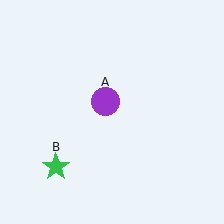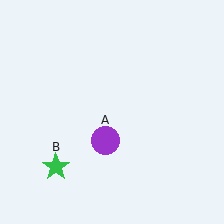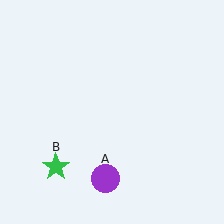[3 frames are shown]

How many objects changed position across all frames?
1 object changed position: purple circle (object A).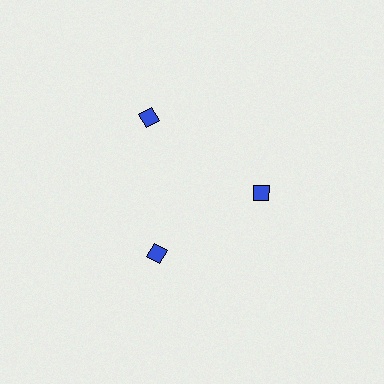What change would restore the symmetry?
The symmetry would be restored by moving it inward, back onto the ring so that all 3 diamonds sit at equal angles and equal distance from the center.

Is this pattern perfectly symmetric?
No. The 3 blue diamonds are arranged in a ring, but one element near the 11 o'clock position is pushed outward from the center, breaking the 3-fold rotational symmetry.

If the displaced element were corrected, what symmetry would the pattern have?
It would have 3-fold rotational symmetry — the pattern would map onto itself every 120 degrees.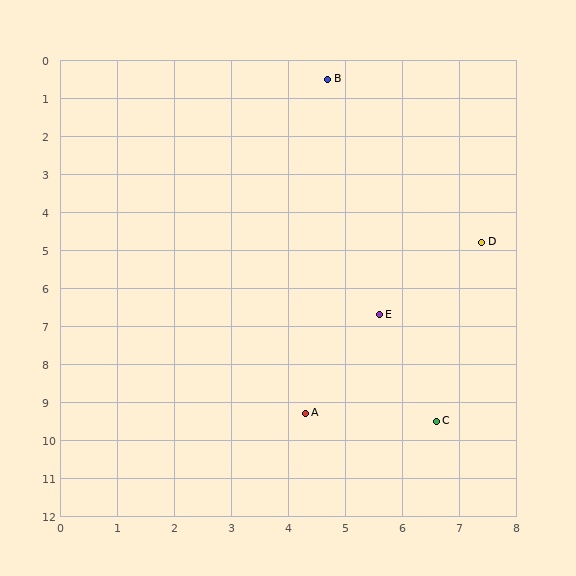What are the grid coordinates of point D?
Point D is at approximately (7.4, 4.8).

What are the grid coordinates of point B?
Point B is at approximately (4.7, 0.5).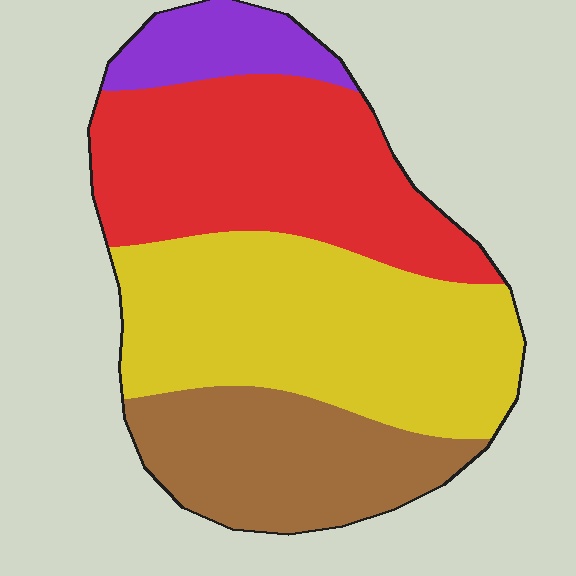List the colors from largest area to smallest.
From largest to smallest: yellow, red, brown, purple.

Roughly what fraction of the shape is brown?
Brown covers roughly 20% of the shape.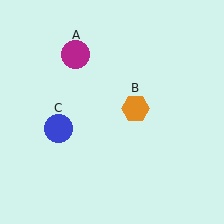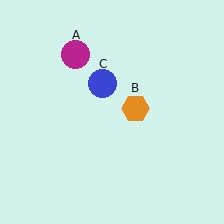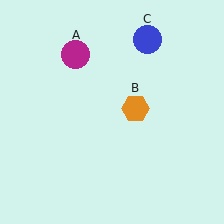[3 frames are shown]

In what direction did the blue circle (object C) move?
The blue circle (object C) moved up and to the right.